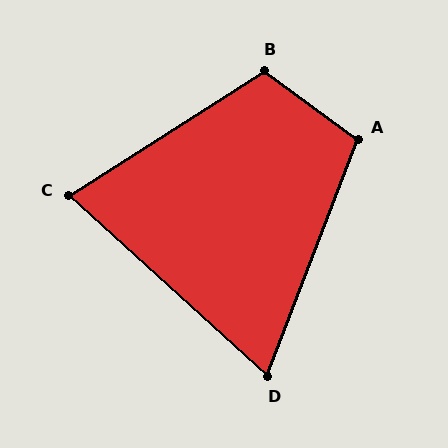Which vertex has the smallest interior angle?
D, at approximately 69 degrees.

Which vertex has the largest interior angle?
B, at approximately 111 degrees.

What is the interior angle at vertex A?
Approximately 105 degrees (obtuse).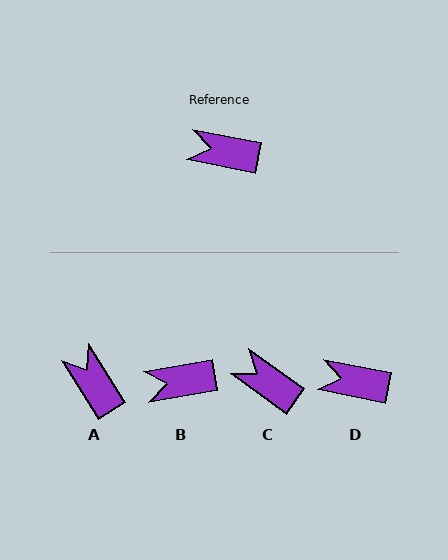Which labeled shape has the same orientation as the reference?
D.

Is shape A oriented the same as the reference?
No, it is off by about 46 degrees.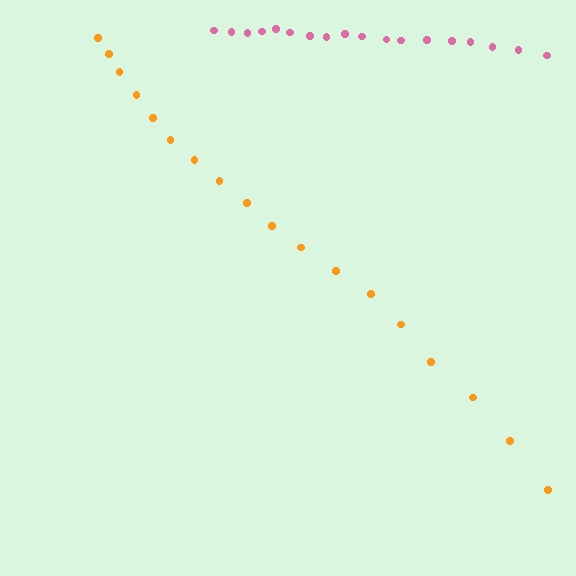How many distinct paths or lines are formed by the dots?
There are 2 distinct paths.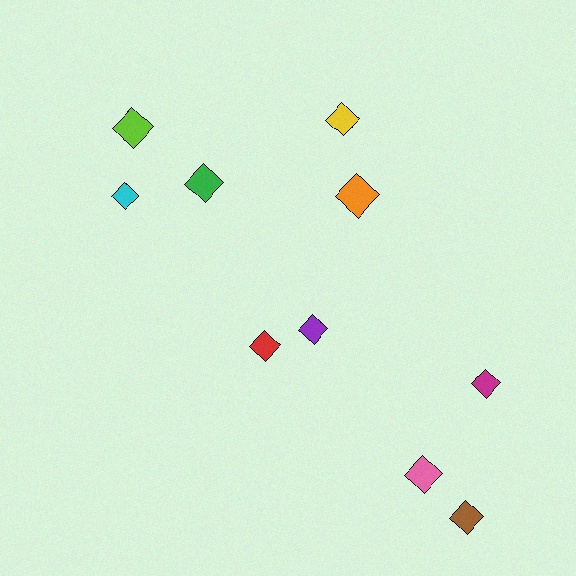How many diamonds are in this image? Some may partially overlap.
There are 10 diamonds.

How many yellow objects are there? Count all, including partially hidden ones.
There is 1 yellow object.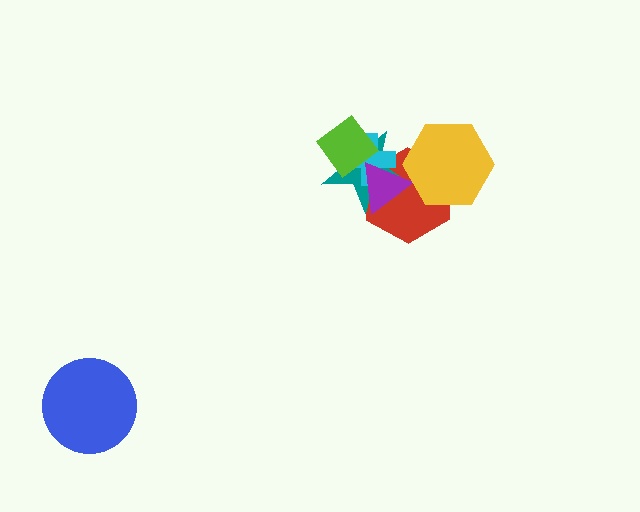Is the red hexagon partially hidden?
Yes, it is partially covered by another shape.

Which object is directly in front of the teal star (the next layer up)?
The cyan cross is directly in front of the teal star.